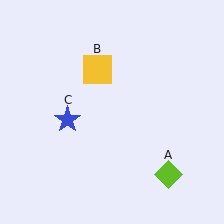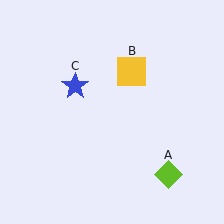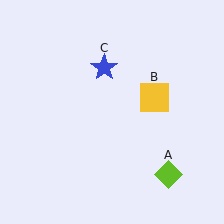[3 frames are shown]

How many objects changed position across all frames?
2 objects changed position: yellow square (object B), blue star (object C).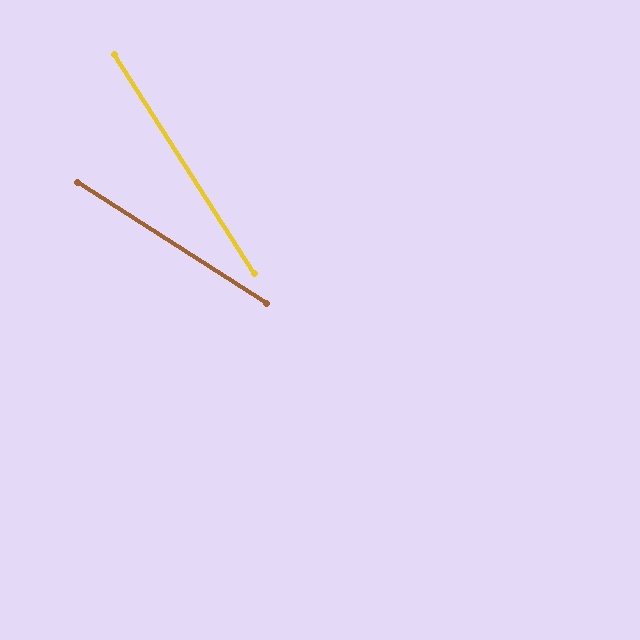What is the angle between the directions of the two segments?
Approximately 25 degrees.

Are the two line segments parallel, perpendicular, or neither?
Neither parallel nor perpendicular — they differ by about 25°.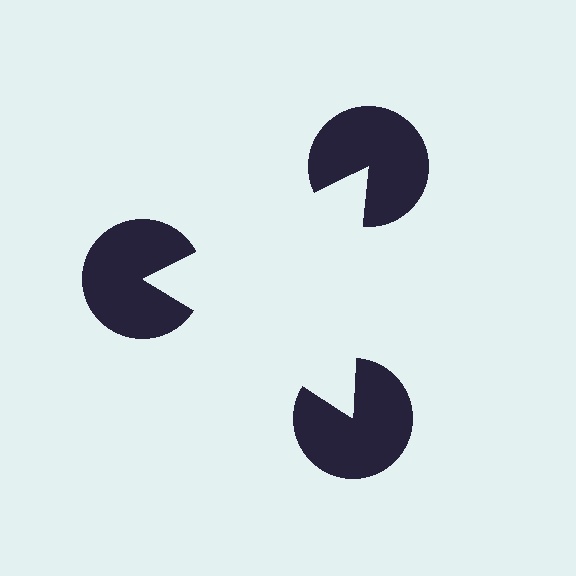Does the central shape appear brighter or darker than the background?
It typically appears slightly brighter than the background, even though no actual brightness change is drawn.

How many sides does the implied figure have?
3 sides.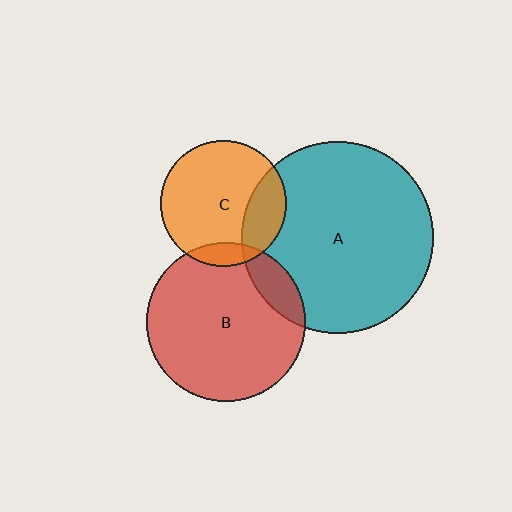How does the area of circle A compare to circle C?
Approximately 2.3 times.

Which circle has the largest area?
Circle A (teal).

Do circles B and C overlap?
Yes.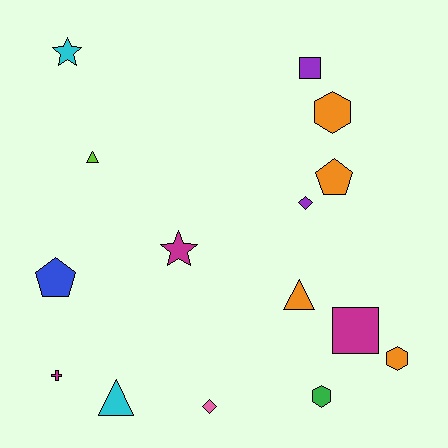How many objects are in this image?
There are 15 objects.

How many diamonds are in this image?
There are 2 diamonds.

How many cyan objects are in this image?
There are 2 cyan objects.